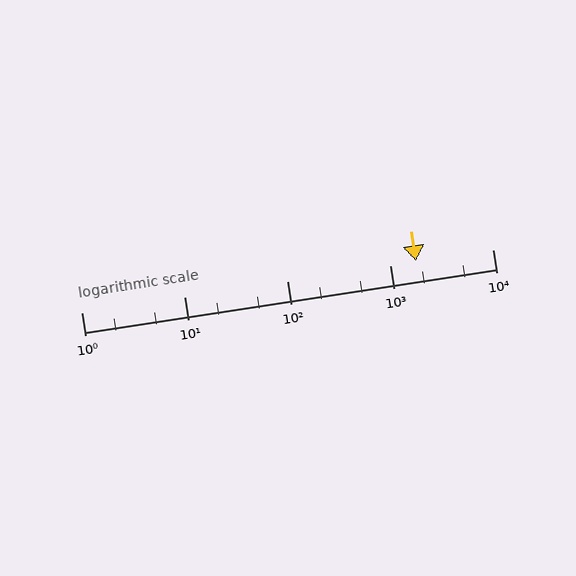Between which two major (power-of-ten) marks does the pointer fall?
The pointer is between 1000 and 10000.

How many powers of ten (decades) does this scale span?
The scale spans 4 decades, from 1 to 10000.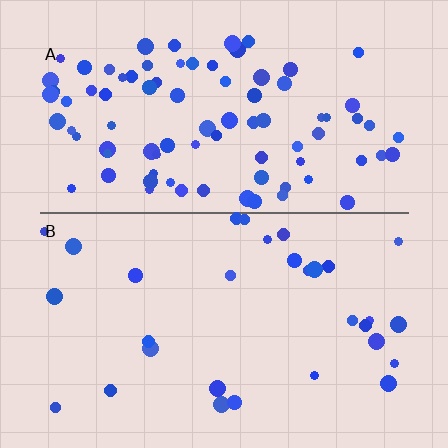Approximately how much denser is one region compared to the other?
Approximately 2.9× — region A over region B.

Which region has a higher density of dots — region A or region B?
A (the top).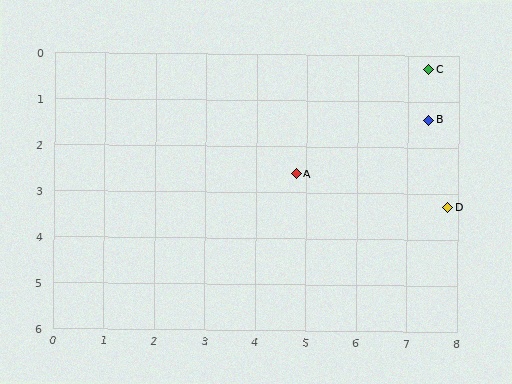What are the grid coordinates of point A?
Point A is at approximately (4.8, 2.6).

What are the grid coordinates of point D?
Point D is at approximately (7.8, 3.3).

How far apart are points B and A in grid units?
Points B and A are about 2.9 grid units apart.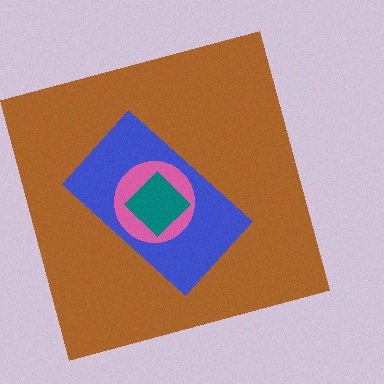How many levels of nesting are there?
4.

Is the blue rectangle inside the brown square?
Yes.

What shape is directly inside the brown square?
The blue rectangle.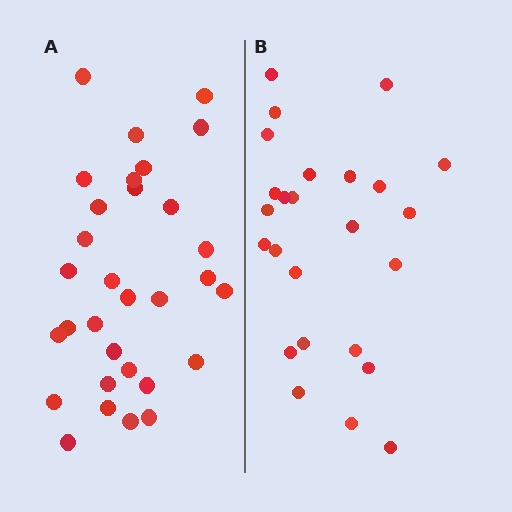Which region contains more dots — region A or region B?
Region A (the left region) has more dots.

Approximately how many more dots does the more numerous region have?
Region A has about 6 more dots than region B.